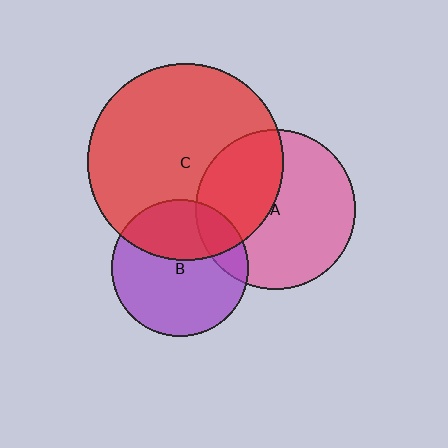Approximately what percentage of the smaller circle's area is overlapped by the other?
Approximately 40%.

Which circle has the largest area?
Circle C (red).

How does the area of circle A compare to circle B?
Approximately 1.4 times.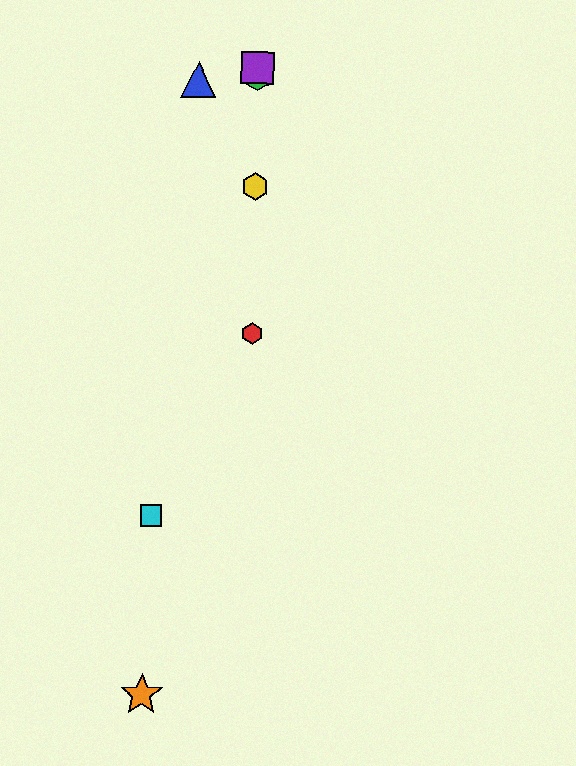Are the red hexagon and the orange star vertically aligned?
No, the red hexagon is at x≈252 and the orange star is at x≈142.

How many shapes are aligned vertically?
4 shapes (the red hexagon, the green hexagon, the yellow hexagon, the purple square) are aligned vertically.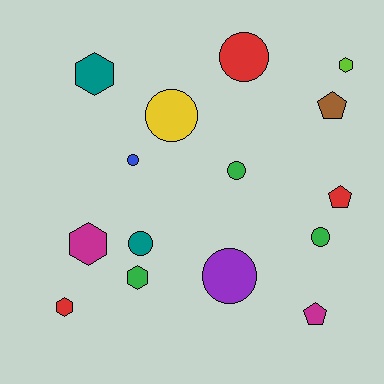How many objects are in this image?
There are 15 objects.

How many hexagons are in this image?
There are 5 hexagons.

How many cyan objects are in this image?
There are no cyan objects.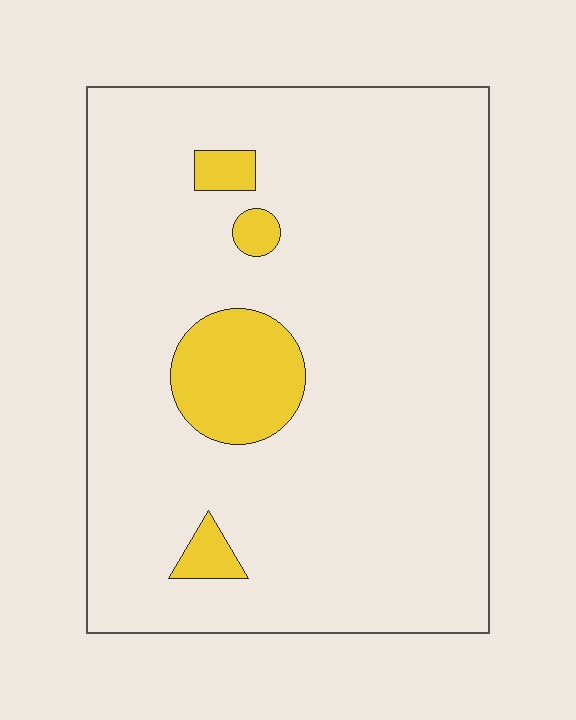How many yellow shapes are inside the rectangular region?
4.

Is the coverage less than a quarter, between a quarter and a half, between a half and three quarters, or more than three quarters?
Less than a quarter.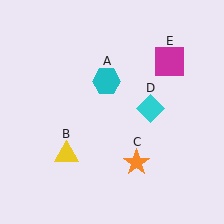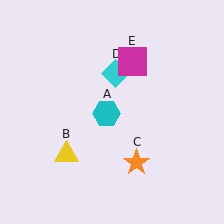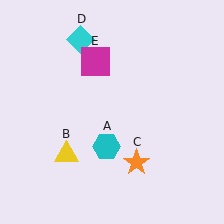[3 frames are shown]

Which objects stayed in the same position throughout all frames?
Yellow triangle (object B) and orange star (object C) remained stationary.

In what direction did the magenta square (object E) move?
The magenta square (object E) moved left.